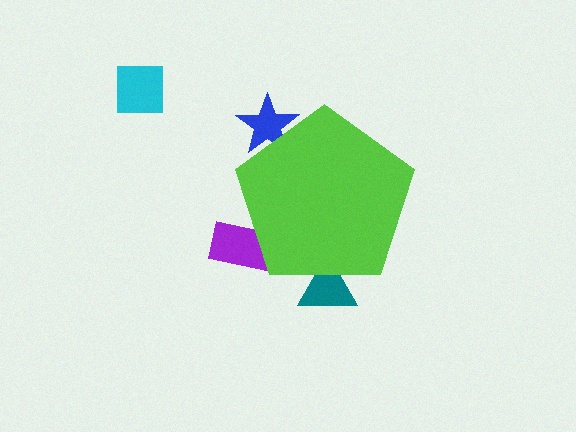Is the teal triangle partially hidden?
Yes, the teal triangle is partially hidden behind the lime pentagon.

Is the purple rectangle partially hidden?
Yes, the purple rectangle is partially hidden behind the lime pentagon.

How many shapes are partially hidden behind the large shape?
3 shapes are partially hidden.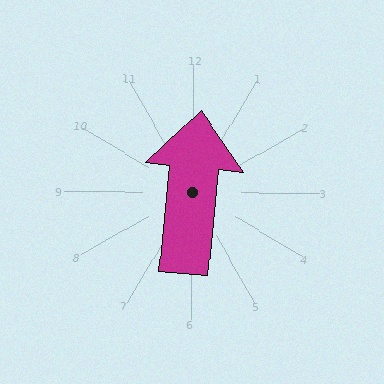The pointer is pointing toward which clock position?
Roughly 12 o'clock.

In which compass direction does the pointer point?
North.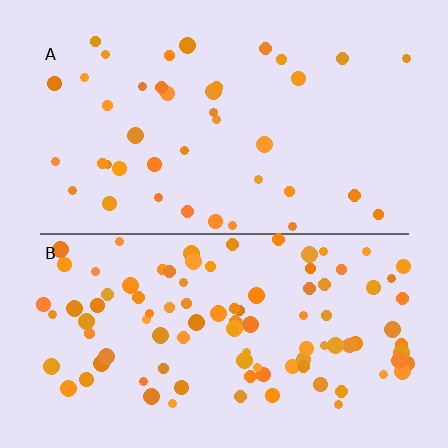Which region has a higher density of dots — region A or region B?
B (the bottom).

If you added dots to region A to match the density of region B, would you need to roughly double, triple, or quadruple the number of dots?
Approximately double.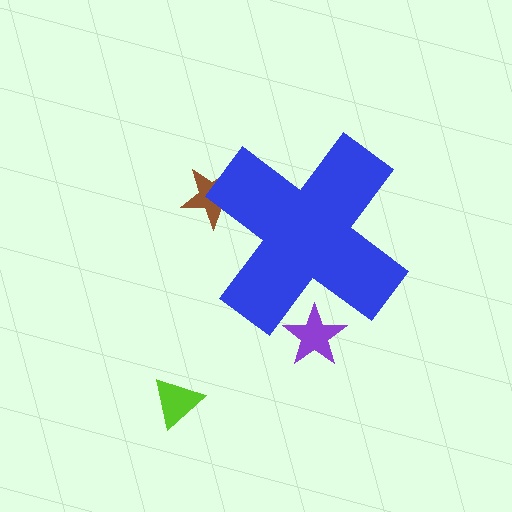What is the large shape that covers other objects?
A blue cross.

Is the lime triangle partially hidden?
No, the lime triangle is fully visible.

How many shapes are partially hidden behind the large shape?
2 shapes are partially hidden.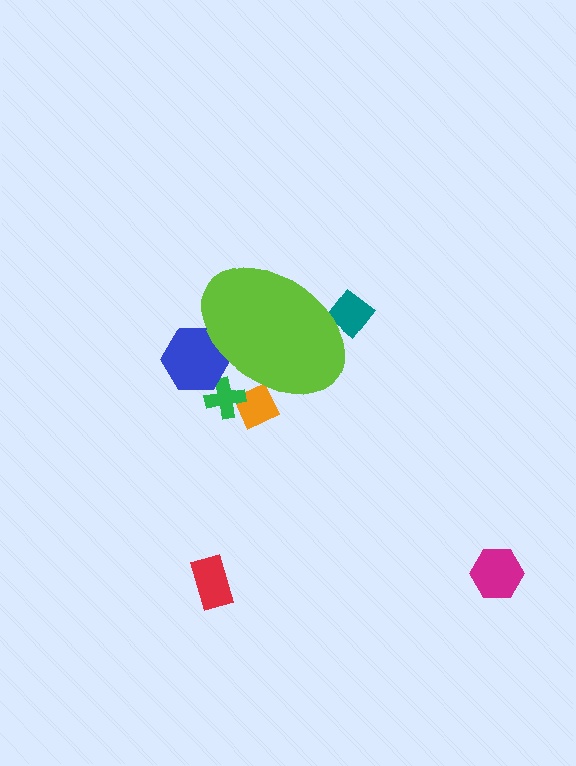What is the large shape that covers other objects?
A lime ellipse.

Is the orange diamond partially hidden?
Yes, the orange diamond is partially hidden behind the lime ellipse.